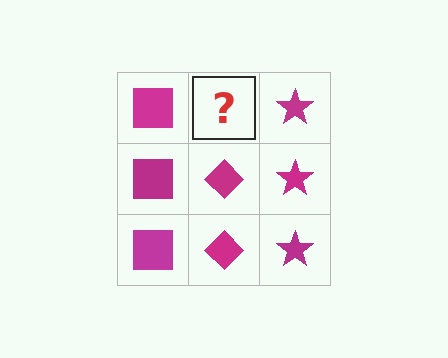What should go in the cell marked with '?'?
The missing cell should contain a magenta diamond.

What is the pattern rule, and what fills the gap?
The rule is that each column has a consistent shape. The gap should be filled with a magenta diamond.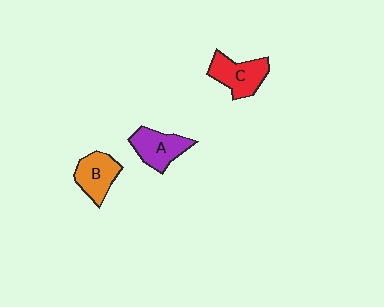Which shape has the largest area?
Shape C (red).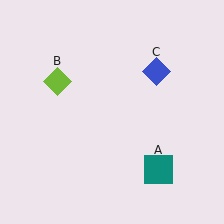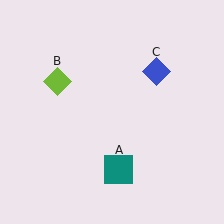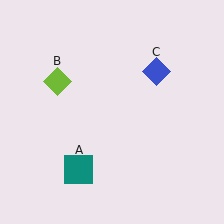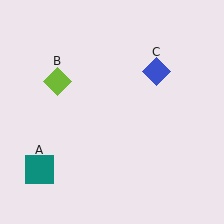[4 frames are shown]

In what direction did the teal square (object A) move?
The teal square (object A) moved left.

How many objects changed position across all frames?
1 object changed position: teal square (object A).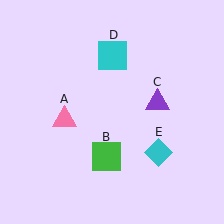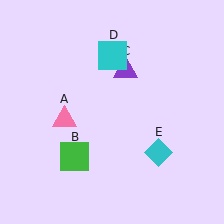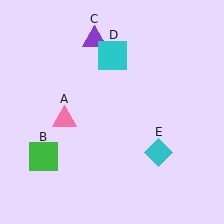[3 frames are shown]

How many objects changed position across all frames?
2 objects changed position: green square (object B), purple triangle (object C).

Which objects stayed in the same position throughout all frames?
Pink triangle (object A) and cyan square (object D) and cyan diamond (object E) remained stationary.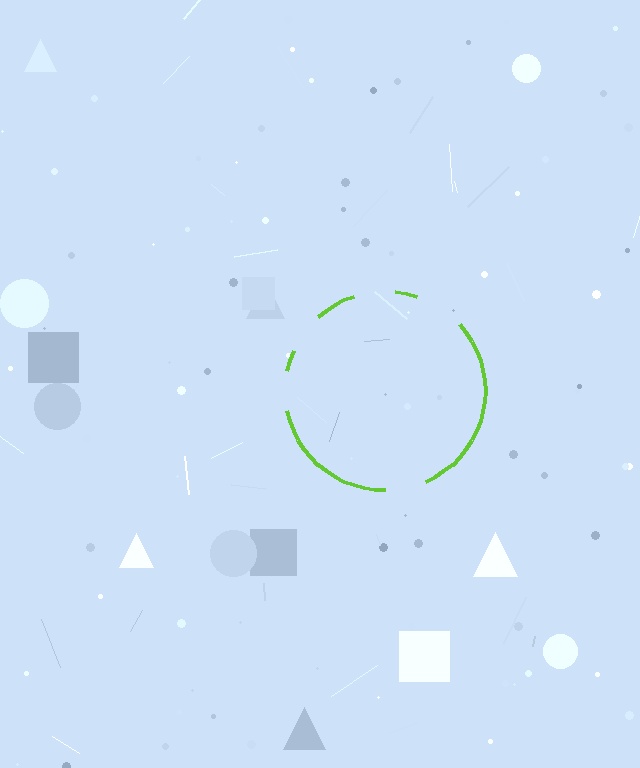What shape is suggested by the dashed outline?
The dashed outline suggests a circle.